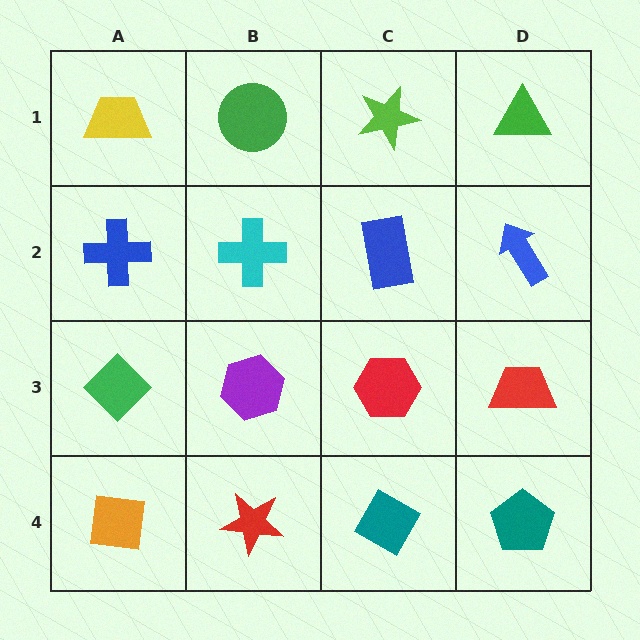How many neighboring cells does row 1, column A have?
2.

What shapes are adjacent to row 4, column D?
A red trapezoid (row 3, column D), a teal diamond (row 4, column C).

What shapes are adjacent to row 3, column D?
A blue arrow (row 2, column D), a teal pentagon (row 4, column D), a red hexagon (row 3, column C).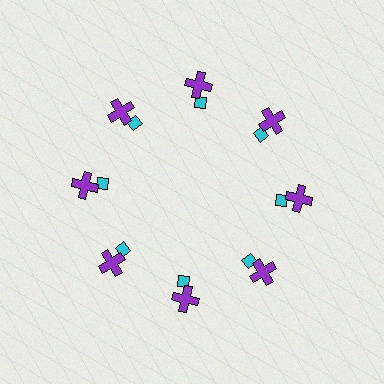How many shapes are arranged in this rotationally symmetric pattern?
There are 16 shapes, arranged in 8 groups of 2.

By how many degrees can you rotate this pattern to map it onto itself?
The pattern maps onto itself every 45 degrees of rotation.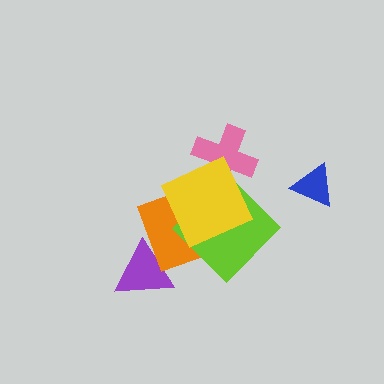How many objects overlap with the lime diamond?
2 objects overlap with the lime diamond.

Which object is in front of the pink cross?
The yellow square is in front of the pink cross.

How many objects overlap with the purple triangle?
1 object overlaps with the purple triangle.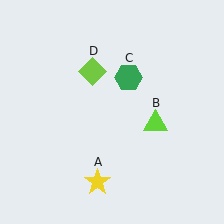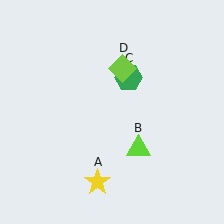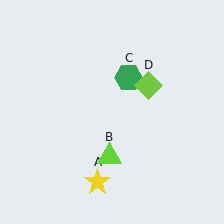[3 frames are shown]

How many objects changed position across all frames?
2 objects changed position: lime triangle (object B), lime diamond (object D).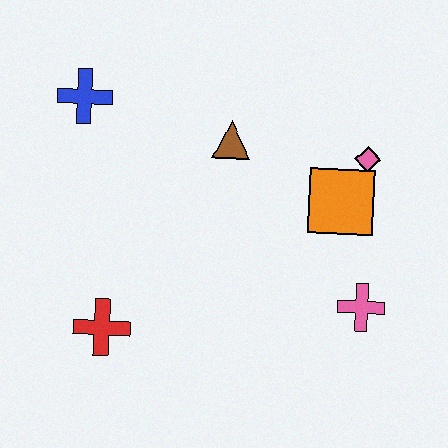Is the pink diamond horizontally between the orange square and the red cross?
No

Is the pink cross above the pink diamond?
No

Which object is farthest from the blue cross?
The pink cross is farthest from the blue cross.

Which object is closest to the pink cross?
The orange square is closest to the pink cross.